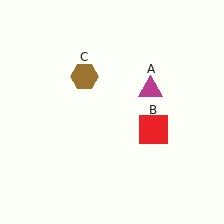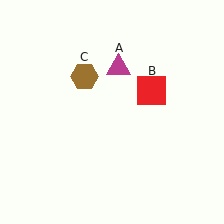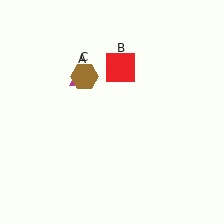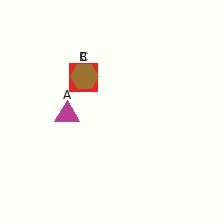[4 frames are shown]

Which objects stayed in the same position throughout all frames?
Brown hexagon (object C) remained stationary.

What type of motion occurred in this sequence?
The magenta triangle (object A), red square (object B) rotated counterclockwise around the center of the scene.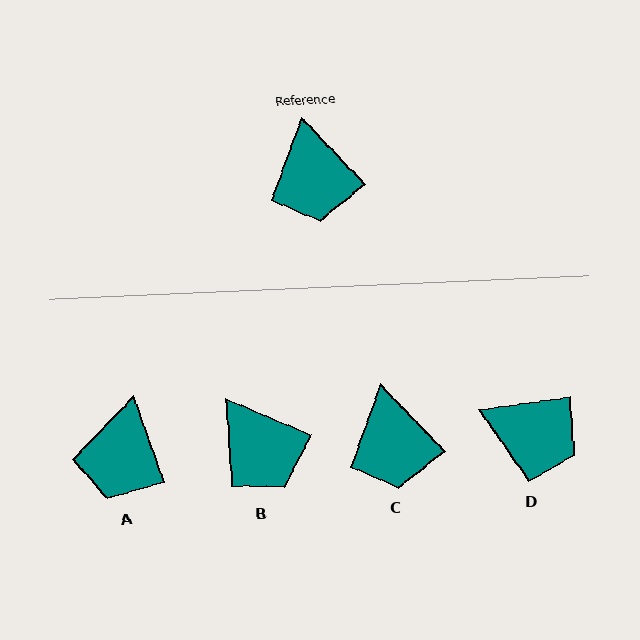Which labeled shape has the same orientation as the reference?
C.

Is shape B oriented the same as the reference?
No, it is off by about 24 degrees.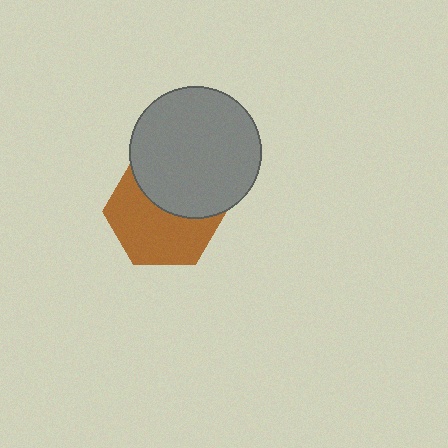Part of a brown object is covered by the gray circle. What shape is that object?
It is a hexagon.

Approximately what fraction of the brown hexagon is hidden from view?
Roughly 41% of the brown hexagon is hidden behind the gray circle.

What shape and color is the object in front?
The object in front is a gray circle.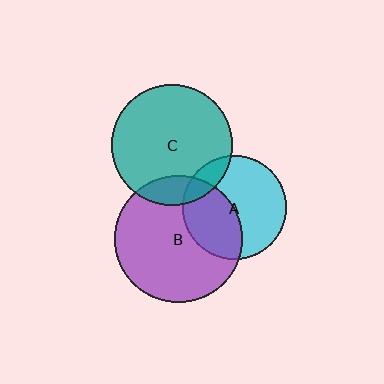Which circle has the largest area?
Circle B (purple).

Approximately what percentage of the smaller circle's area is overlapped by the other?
Approximately 15%.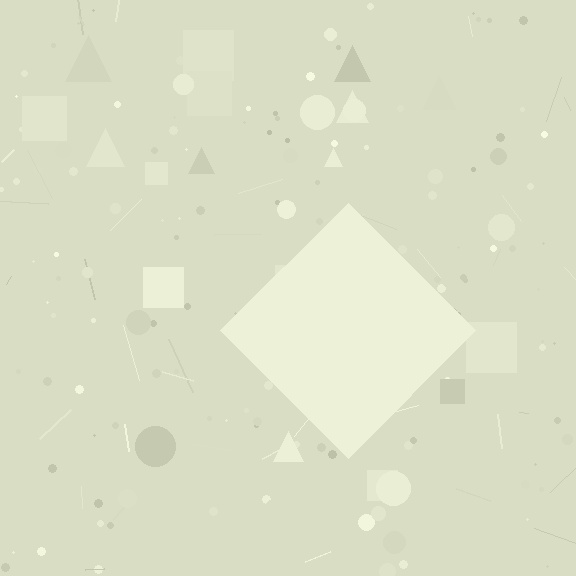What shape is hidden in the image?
A diamond is hidden in the image.